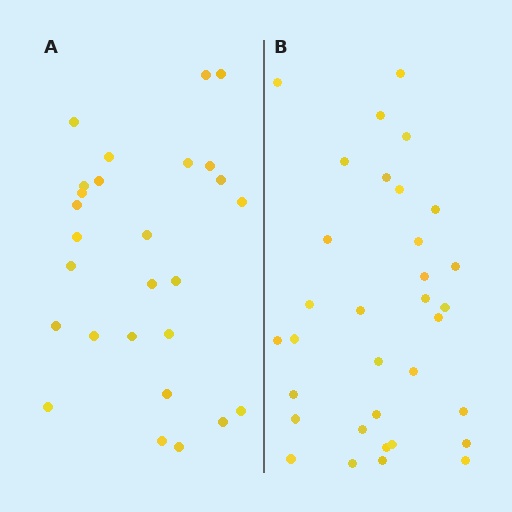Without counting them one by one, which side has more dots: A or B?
Region B (the right region) has more dots.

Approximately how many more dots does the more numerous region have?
Region B has about 6 more dots than region A.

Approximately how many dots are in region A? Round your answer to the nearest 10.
About 30 dots. (The exact count is 27, which rounds to 30.)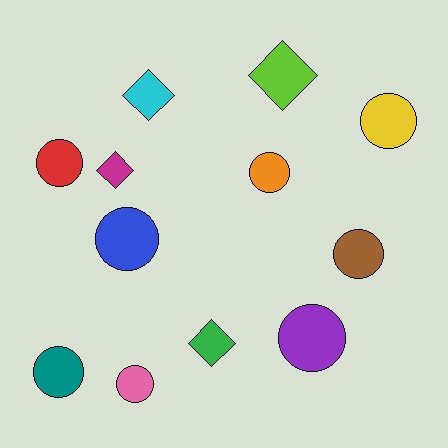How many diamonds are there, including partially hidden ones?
There are 4 diamonds.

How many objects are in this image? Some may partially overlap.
There are 12 objects.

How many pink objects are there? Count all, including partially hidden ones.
There is 1 pink object.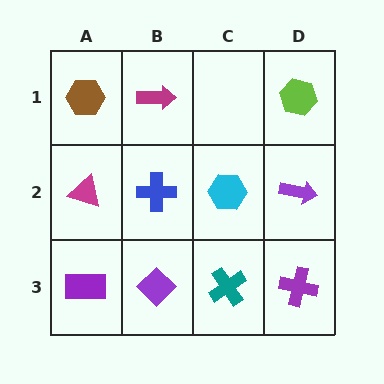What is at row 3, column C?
A teal cross.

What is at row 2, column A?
A magenta triangle.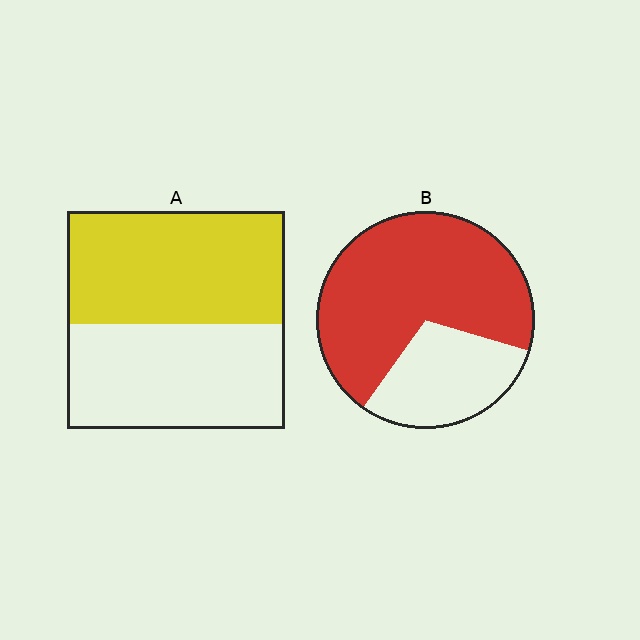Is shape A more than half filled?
Roughly half.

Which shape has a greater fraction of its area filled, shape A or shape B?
Shape B.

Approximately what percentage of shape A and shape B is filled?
A is approximately 50% and B is approximately 70%.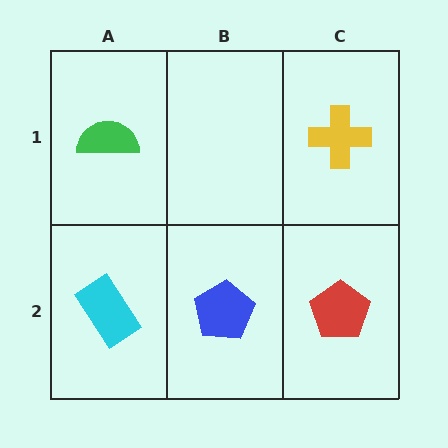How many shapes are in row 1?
2 shapes.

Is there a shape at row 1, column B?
No, that cell is empty.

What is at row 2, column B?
A blue pentagon.